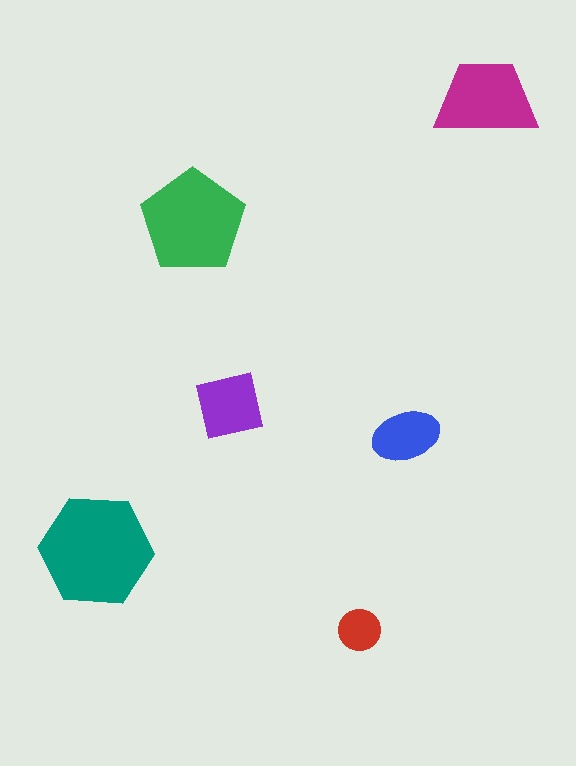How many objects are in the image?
There are 6 objects in the image.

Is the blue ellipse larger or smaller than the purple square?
Smaller.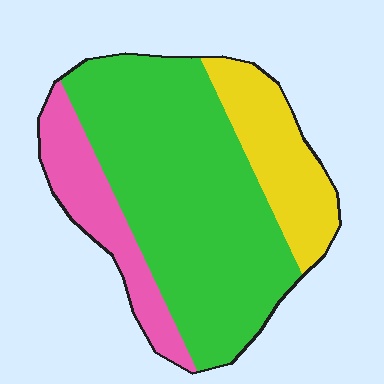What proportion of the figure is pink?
Pink takes up about one sixth (1/6) of the figure.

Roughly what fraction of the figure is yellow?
Yellow takes up about one fifth (1/5) of the figure.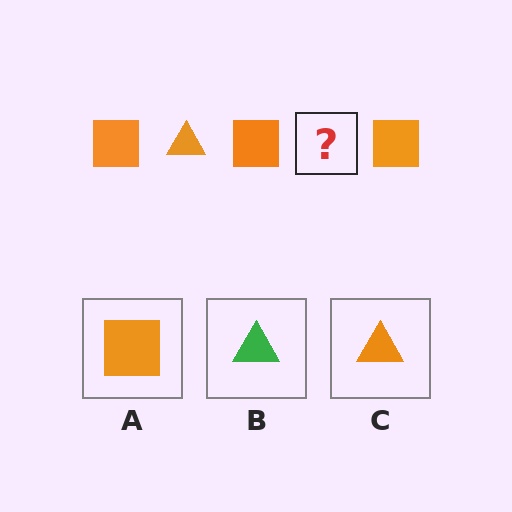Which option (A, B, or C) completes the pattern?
C.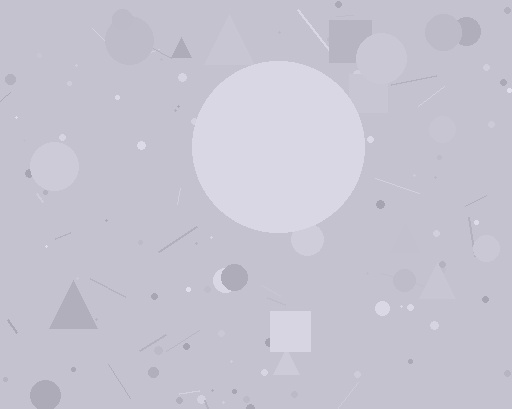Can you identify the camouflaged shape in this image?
The camouflaged shape is a circle.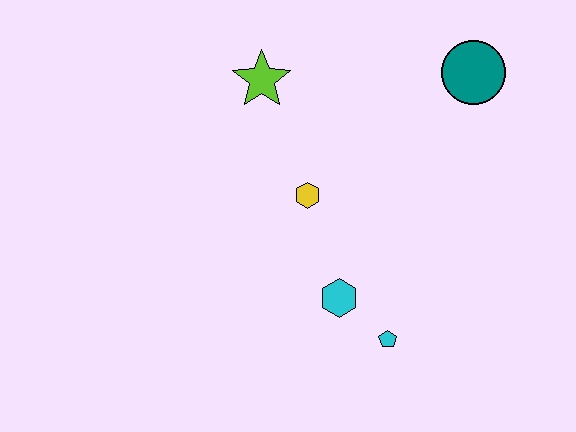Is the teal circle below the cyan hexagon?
No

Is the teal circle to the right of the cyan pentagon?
Yes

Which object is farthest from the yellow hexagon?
The teal circle is farthest from the yellow hexagon.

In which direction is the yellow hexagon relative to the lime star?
The yellow hexagon is below the lime star.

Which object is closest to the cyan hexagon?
The cyan pentagon is closest to the cyan hexagon.